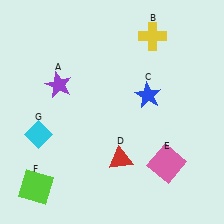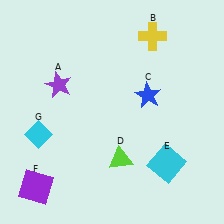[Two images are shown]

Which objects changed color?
D changed from red to lime. E changed from pink to cyan. F changed from lime to purple.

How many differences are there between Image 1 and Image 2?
There are 3 differences between the two images.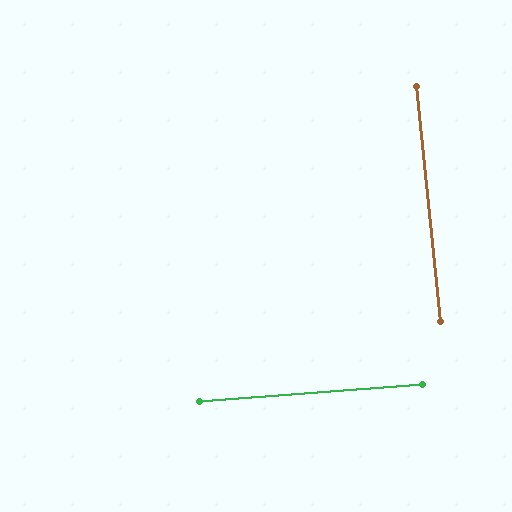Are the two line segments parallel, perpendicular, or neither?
Perpendicular — they meet at approximately 89°.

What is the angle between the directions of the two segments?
Approximately 89 degrees.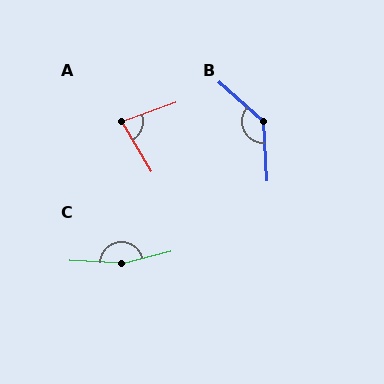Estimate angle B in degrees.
Approximately 135 degrees.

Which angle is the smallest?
A, at approximately 79 degrees.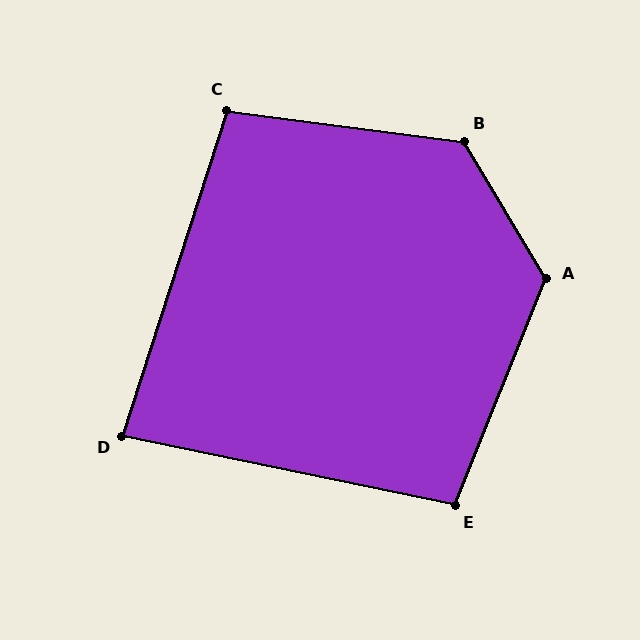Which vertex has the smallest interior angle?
D, at approximately 84 degrees.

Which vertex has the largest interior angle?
B, at approximately 128 degrees.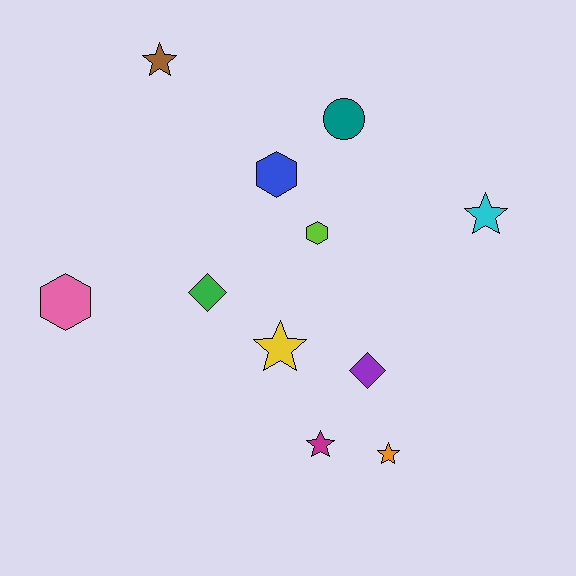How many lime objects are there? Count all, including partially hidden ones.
There is 1 lime object.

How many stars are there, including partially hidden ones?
There are 5 stars.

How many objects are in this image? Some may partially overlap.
There are 11 objects.